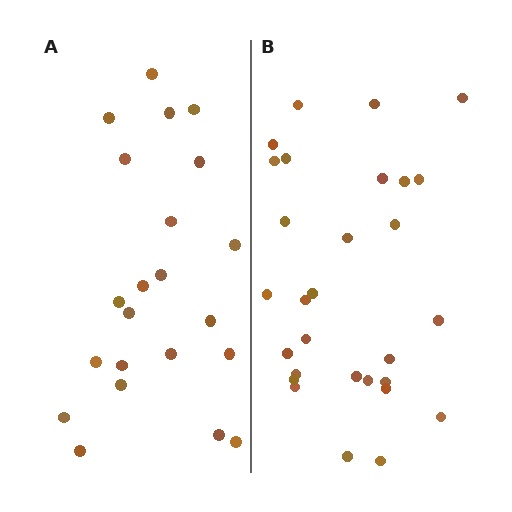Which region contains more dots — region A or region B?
Region B (the right region) has more dots.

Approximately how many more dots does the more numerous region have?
Region B has roughly 8 or so more dots than region A.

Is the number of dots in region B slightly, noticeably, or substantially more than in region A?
Region B has noticeably more, but not dramatically so. The ratio is roughly 1.3 to 1.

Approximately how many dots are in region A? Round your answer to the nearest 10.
About 20 dots. (The exact count is 22, which rounds to 20.)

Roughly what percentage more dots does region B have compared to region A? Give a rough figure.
About 30% more.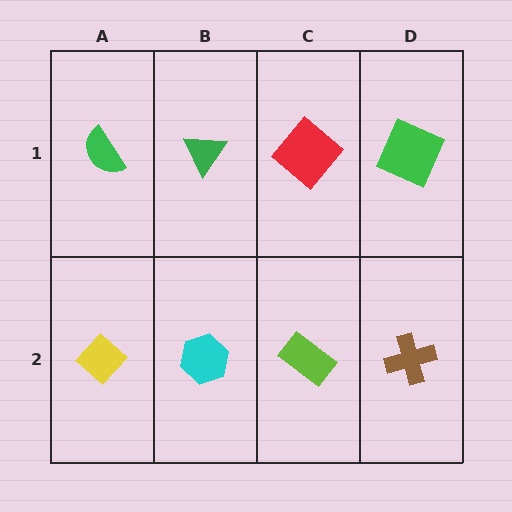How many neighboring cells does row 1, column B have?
3.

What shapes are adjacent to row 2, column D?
A green square (row 1, column D), a lime rectangle (row 2, column C).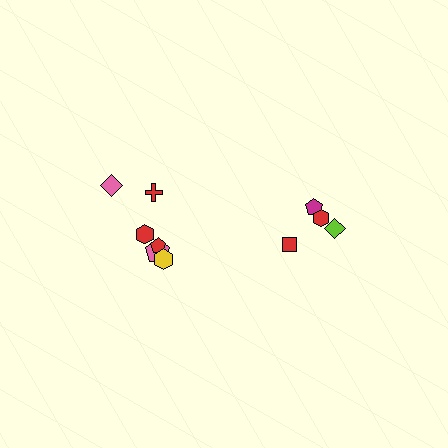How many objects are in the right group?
There are 4 objects.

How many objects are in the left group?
There are 6 objects.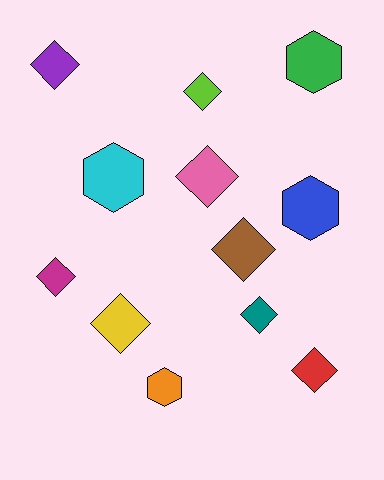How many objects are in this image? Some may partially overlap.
There are 12 objects.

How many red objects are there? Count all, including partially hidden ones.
There is 1 red object.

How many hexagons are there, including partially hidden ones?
There are 4 hexagons.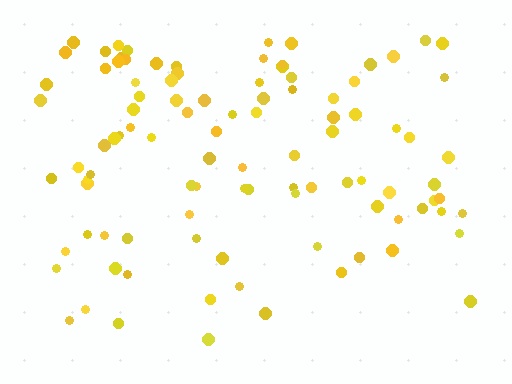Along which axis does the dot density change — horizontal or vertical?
Vertical.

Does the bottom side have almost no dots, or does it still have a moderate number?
Still a moderate number, just noticeably fewer than the top.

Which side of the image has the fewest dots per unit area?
The bottom.